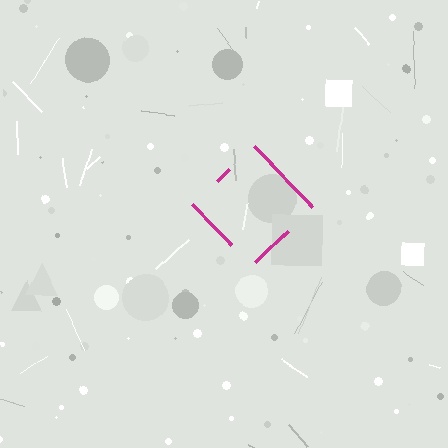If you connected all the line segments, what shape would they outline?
They would outline a diamond.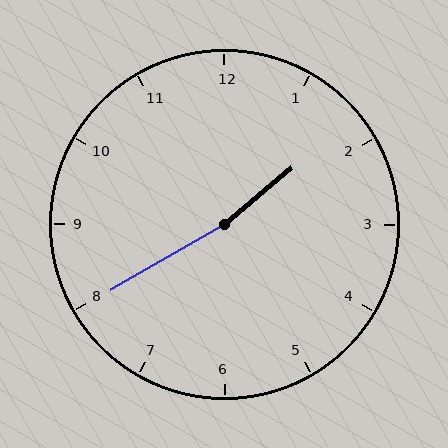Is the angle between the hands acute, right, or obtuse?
It is obtuse.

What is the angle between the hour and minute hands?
Approximately 170 degrees.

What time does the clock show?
1:40.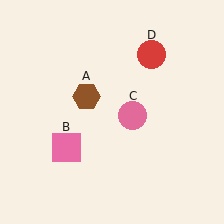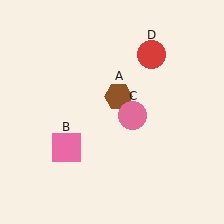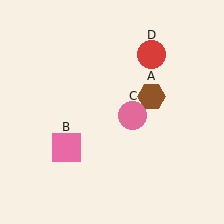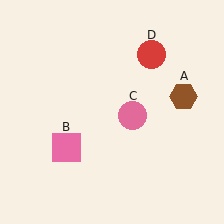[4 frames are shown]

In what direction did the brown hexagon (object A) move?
The brown hexagon (object A) moved right.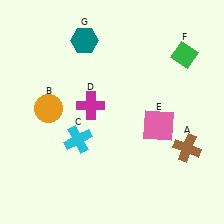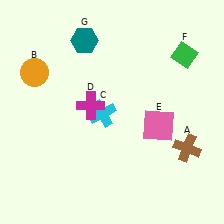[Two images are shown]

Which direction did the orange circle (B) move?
The orange circle (B) moved up.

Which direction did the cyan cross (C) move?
The cyan cross (C) moved up.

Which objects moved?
The objects that moved are: the orange circle (B), the cyan cross (C).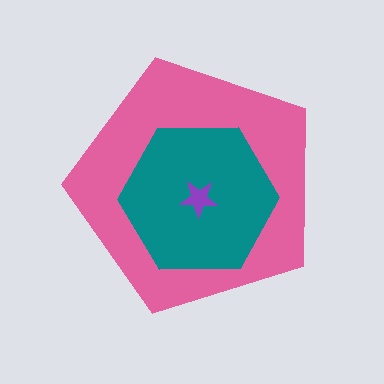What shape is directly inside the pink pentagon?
The teal hexagon.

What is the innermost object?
The purple star.